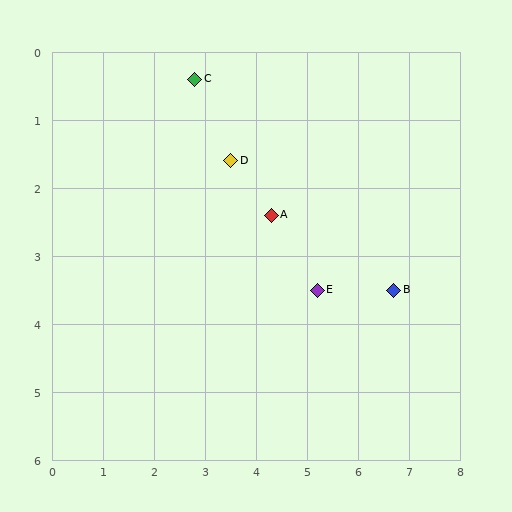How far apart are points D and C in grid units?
Points D and C are about 1.4 grid units apart.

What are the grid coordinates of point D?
Point D is at approximately (3.5, 1.6).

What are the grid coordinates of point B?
Point B is at approximately (6.7, 3.5).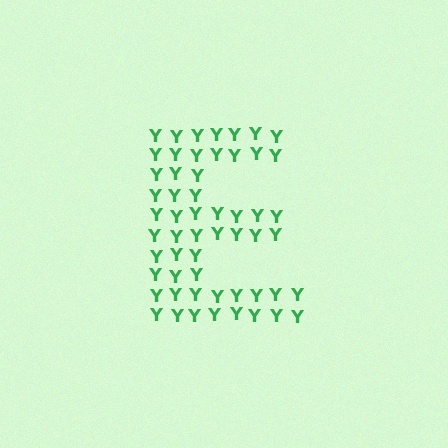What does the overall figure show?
The overall figure shows the letter E.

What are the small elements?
The small elements are letter Y's.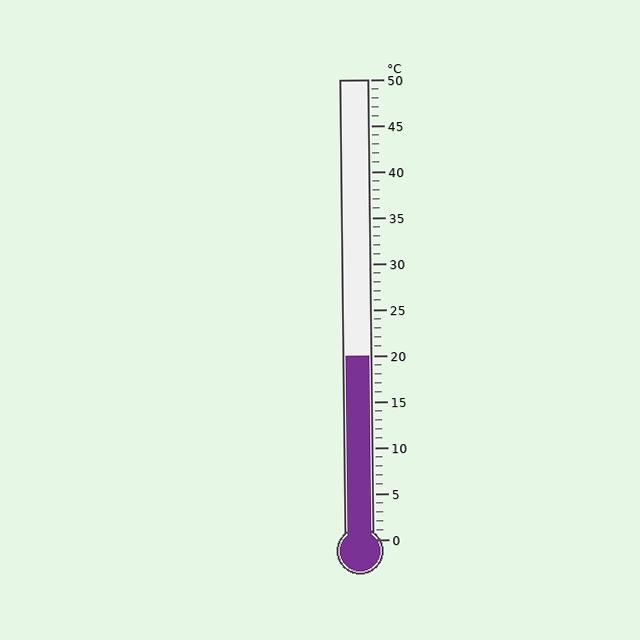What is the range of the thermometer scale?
The thermometer scale ranges from 0°C to 50°C.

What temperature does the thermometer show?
The thermometer shows approximately 20°C.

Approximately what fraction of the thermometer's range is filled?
The thermometer is filled to approximately 40% of its range.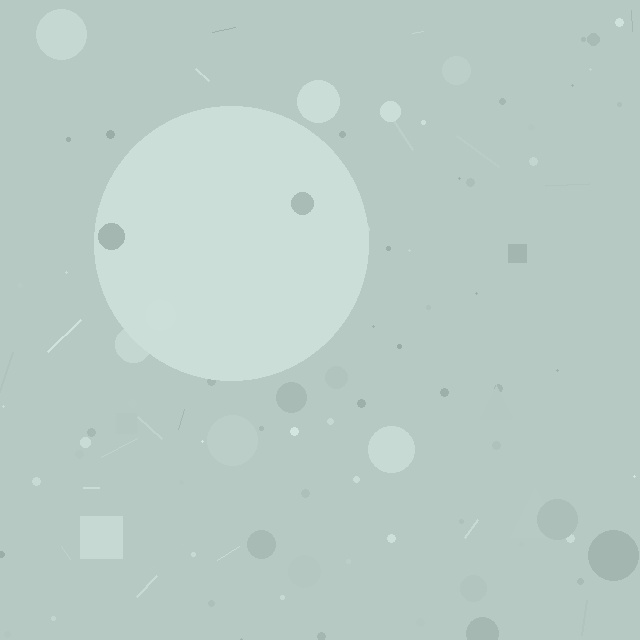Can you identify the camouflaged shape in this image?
The camouflaged shape is a circle.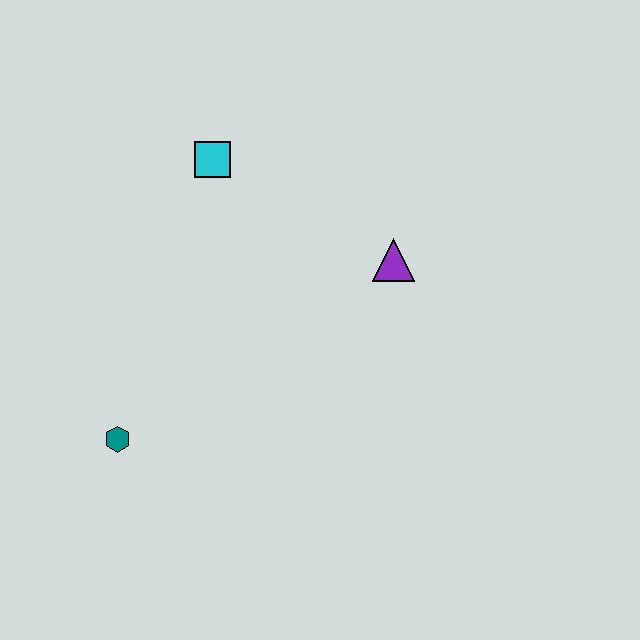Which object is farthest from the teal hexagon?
The purple triangle is farthest from the teal hexagon.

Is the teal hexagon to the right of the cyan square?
No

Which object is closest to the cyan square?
The purple triangle is closest to the cyan square.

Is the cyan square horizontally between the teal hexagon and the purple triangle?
Yes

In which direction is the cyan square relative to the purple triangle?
The cyan square is to the left of the purple triangle.